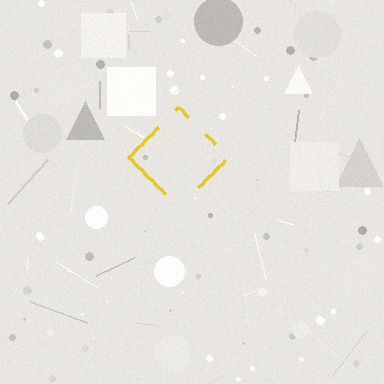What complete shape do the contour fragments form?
The contour fragments form a diamond.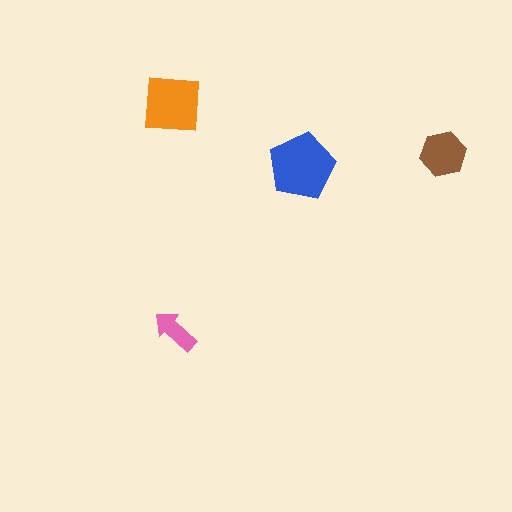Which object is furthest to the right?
The brown hexagon is rightmost.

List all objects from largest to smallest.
The blue pentagon, the orange square, the brown hexagon, the pink arrow.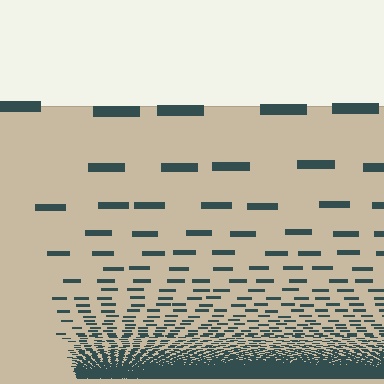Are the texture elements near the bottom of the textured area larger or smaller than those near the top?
Smaller. The gradient is inverted — elements near the bottom are smaller and denser.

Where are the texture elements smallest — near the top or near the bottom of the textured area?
Near the bottom.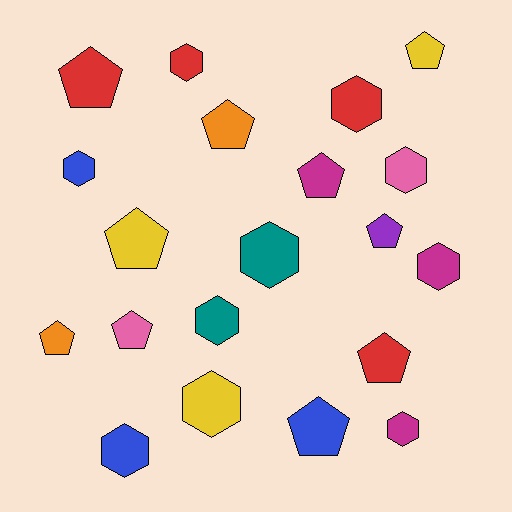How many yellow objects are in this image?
There are 3 yellow objects.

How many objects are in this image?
There are 20 objects.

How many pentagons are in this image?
There are 10 pentagons.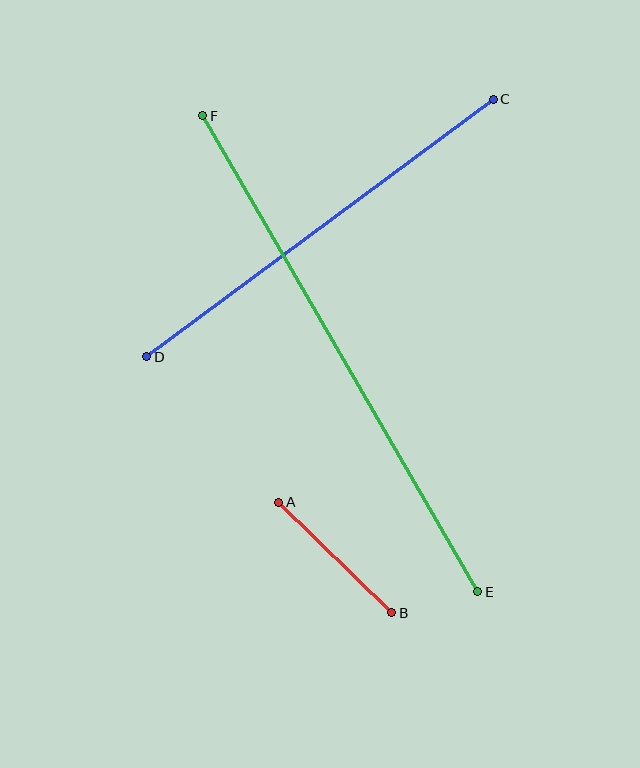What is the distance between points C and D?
The distance is approximately 432 pixels.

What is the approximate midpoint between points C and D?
The midpoint is at approximately (320, 228) pixels.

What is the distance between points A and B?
The distance is approximately 158 pixels.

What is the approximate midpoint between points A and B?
The midpoint is at approximately (335, 558) pixels.